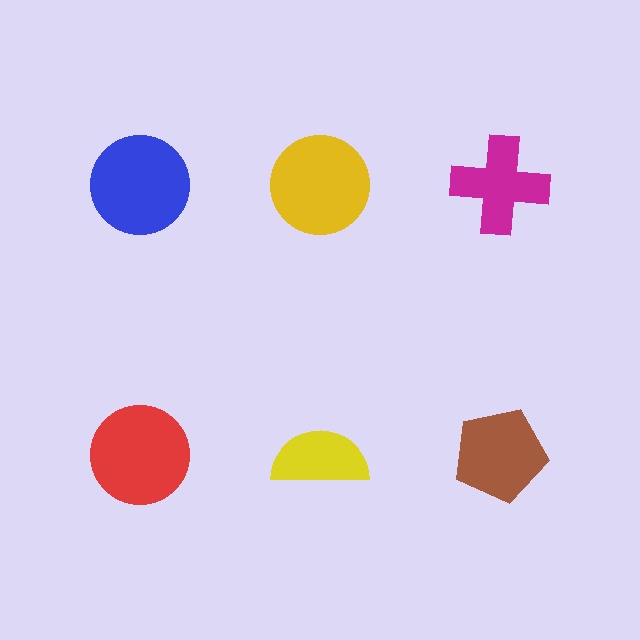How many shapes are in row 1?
3 shapes.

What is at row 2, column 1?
A red circle.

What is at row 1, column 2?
A yellow circle.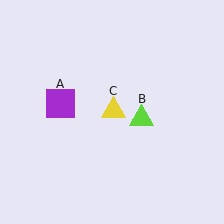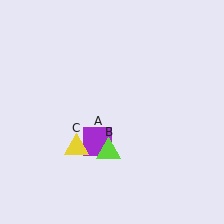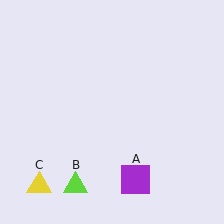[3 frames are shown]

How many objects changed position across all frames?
3 objects changed position: purple square (object A), lime triangle (object B), yellow triangle (object C).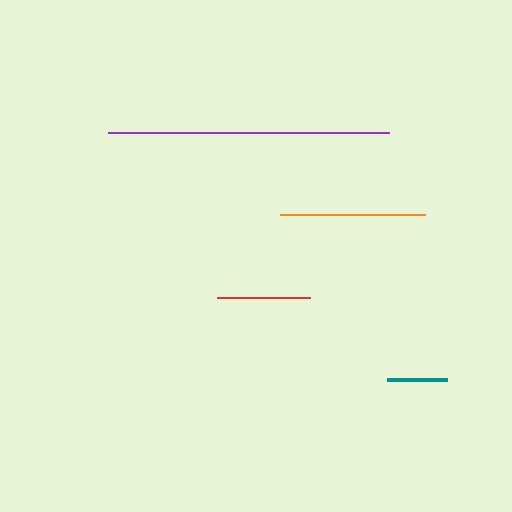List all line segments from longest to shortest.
From longest to shortest: purple, orange, red, teal.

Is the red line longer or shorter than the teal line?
The red line is longer than the teal line.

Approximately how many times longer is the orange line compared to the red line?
The orange line is approximately 1.6 times the length of the red line.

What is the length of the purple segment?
The purple segment is approximately 281 pixels long.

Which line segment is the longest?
The purple line is the longest at approximately 281 pixels.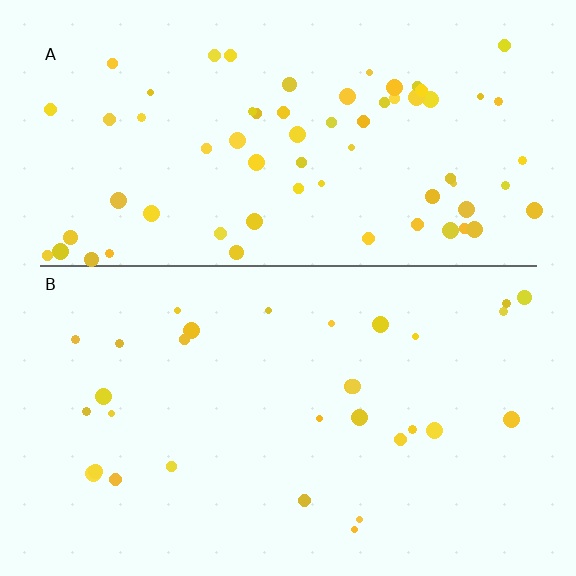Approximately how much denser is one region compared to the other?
Approximately 2.2× — region A over region B.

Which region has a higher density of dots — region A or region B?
A (the top).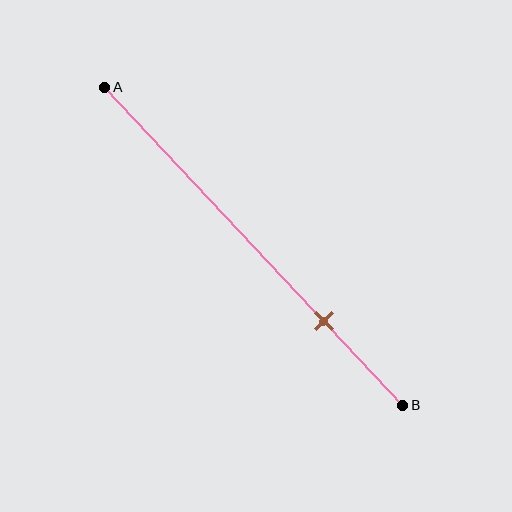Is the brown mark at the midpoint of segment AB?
No, the mark is at about 75% from A, not at the 50% midpoint.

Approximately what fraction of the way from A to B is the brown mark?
The brown mark is approximately 75% of the way from A to B.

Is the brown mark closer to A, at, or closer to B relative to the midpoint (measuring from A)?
The brown mark is closer to point B than the midpoint of segment AB.